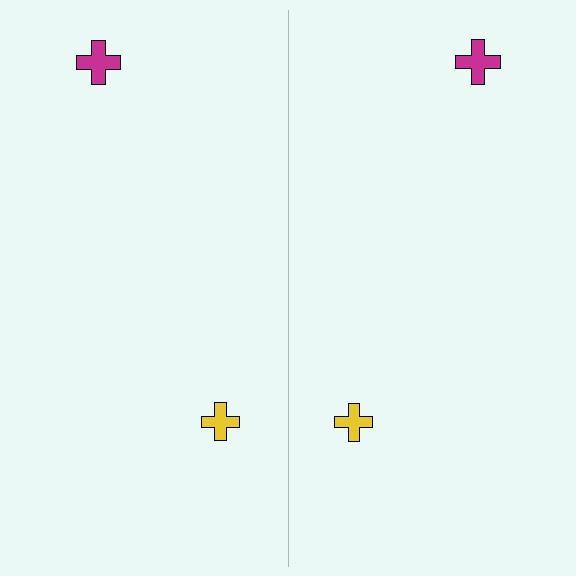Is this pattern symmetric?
Yes, this pattern has bilateral (reflection) symmetry.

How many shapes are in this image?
There are 4 shapes in this image.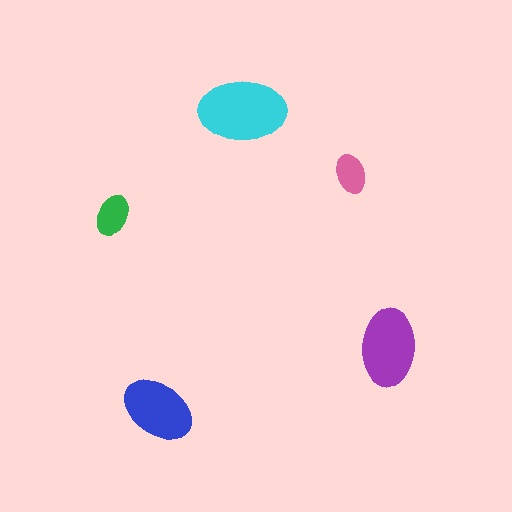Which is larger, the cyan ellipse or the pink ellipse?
The cyan one.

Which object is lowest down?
The blue ellipse is bottommost.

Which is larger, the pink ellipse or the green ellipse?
The green one.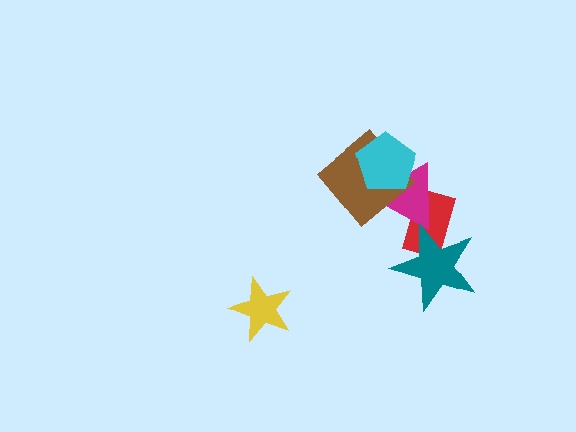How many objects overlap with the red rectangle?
2 objects overlap with the red rectangle.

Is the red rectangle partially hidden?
Yes, it is partially covered by another shape.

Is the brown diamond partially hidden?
Yes, it is partially covered by another shape.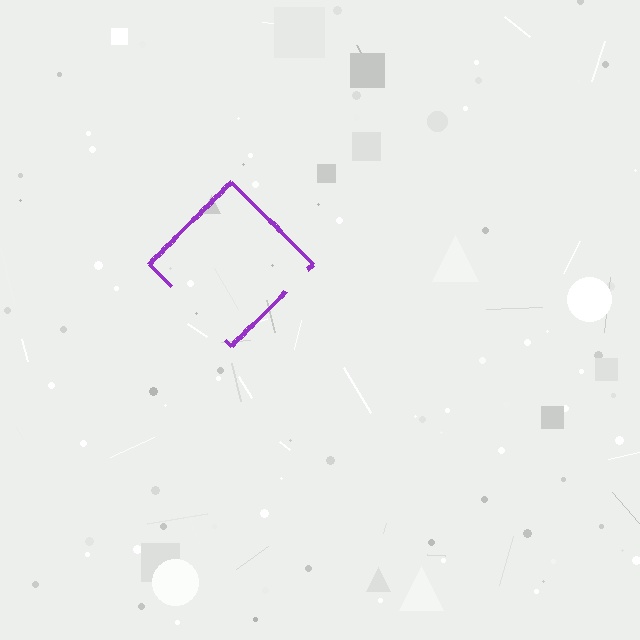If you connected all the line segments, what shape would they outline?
They would outline a diamond.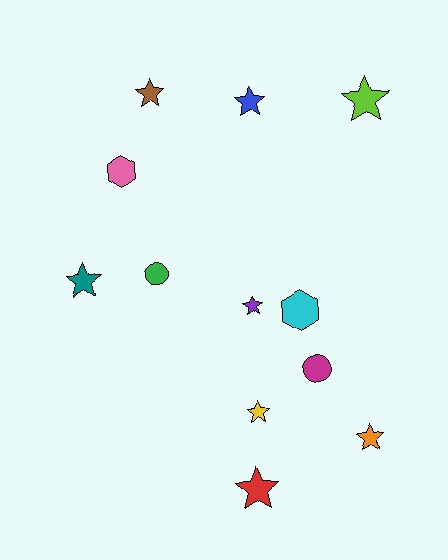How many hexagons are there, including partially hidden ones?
There are 2 hexagons.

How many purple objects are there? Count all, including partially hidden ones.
There is 1 purple object.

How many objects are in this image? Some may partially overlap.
There are 12 objects.